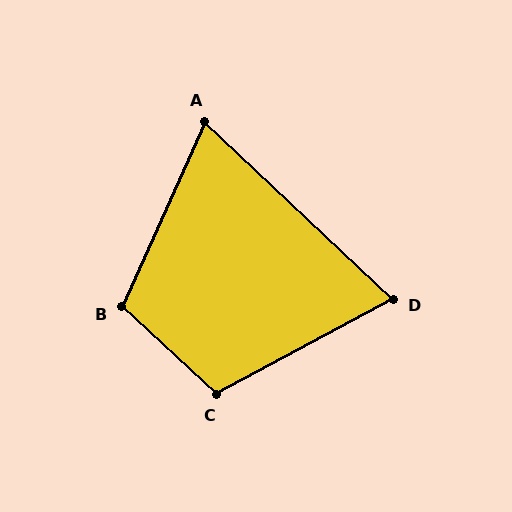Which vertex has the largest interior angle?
C, at approximately 109 degrees.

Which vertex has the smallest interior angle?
A, at approximately 71 degrees.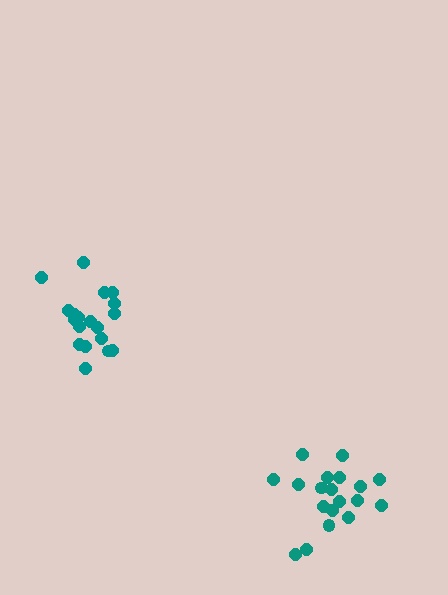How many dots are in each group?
Group 1: 19 dots, Group 2: 19 dots (38 total).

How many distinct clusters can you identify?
There are 2 distinct clusters.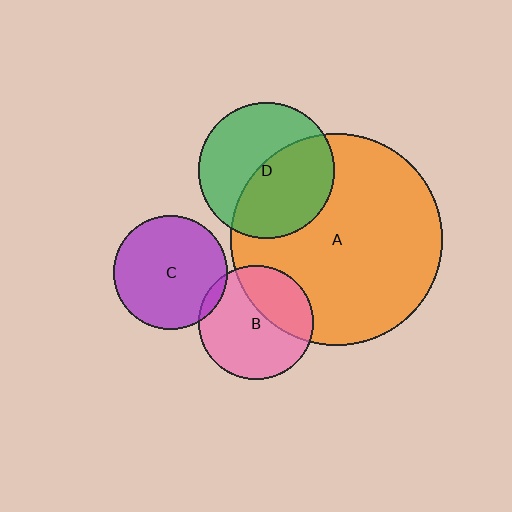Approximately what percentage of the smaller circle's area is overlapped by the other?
Approximately 35%.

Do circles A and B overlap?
Yes.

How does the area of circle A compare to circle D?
Approximately 2.4 times.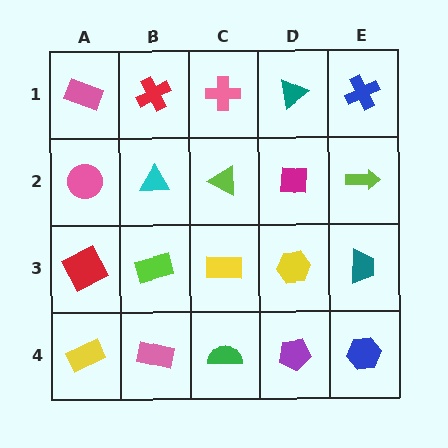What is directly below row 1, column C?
A lime triangle.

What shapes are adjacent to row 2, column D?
A teal triangle (row 1, column D), a yellow hexagon (row 3, column D), a lime triangle (row 2, column C), a lime arrow (row 2, column E).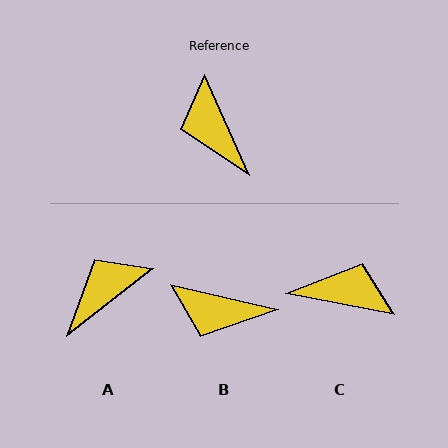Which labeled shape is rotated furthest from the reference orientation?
C, about 125 degrees away.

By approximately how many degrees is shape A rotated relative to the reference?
Approximately 76 degrees clockwise.